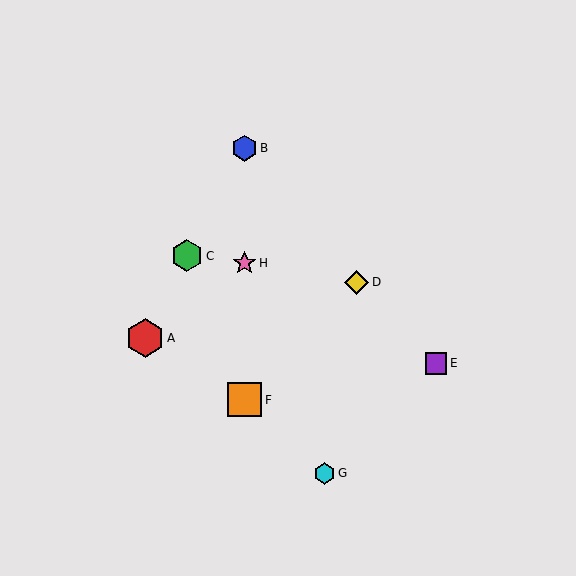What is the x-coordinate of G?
Object G is at x≈325.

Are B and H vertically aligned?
Yes, both are at x≈244.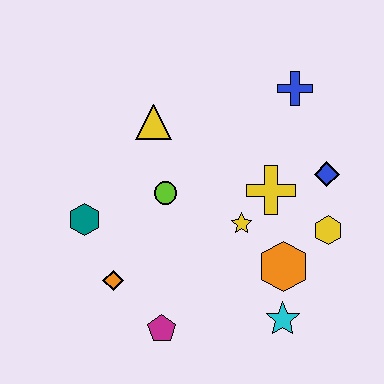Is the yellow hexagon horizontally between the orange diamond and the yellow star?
No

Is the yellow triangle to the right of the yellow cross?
No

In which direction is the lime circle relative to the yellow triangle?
The lime circle is below the yellow triangle.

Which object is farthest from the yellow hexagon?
The teal hexagon is farthest from the yellow hexagon.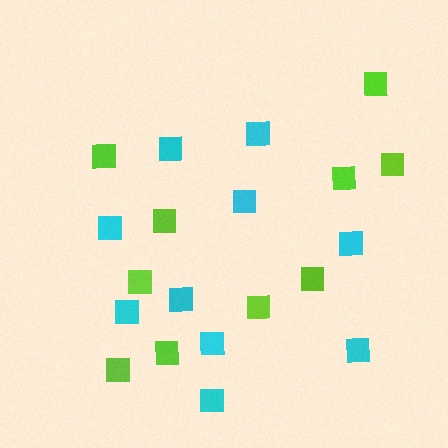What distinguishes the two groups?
There are 2 groups: one group of cyan squares (10) and one group of lime squares (10).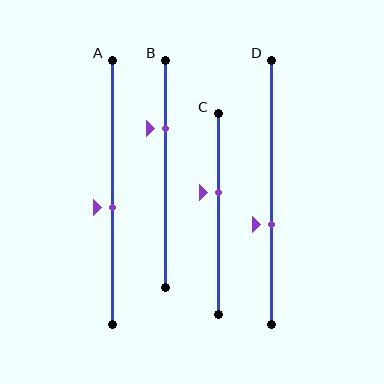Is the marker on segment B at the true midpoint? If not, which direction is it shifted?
No, the marker on segment B is shifted upward by about 20% of the segment length.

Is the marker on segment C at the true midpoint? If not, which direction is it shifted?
No, the marker on segment C is shifted upward by about 11% of the segment length.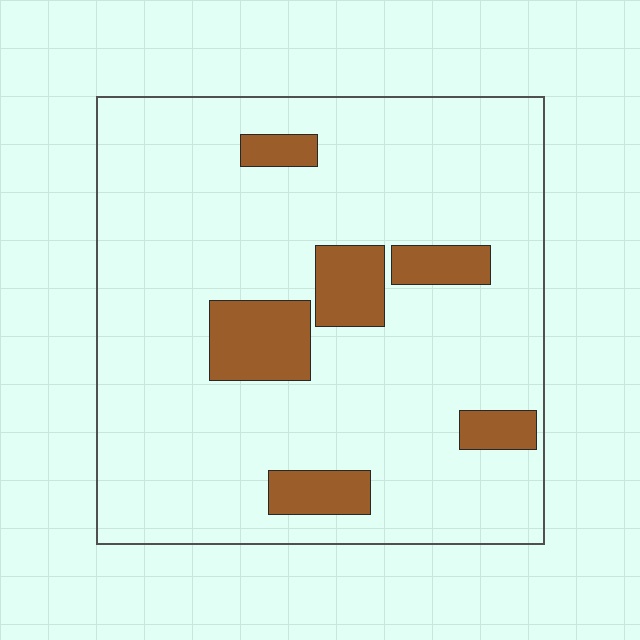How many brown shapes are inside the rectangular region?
6.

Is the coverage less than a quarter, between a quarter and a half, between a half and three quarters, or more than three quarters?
Less than a quarter.